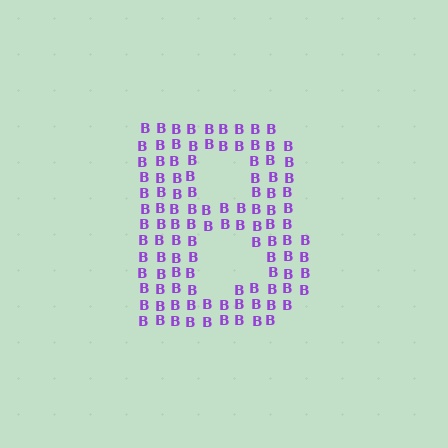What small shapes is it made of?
It is made of small letter B's.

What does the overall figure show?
The overall figure shows the letter B.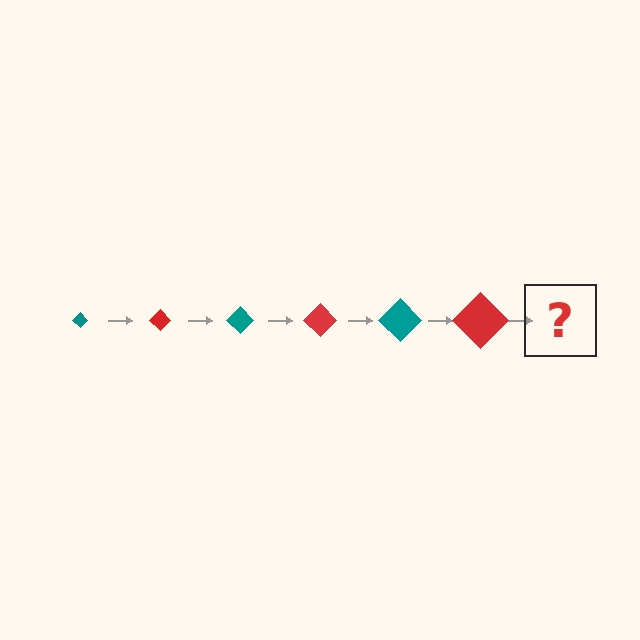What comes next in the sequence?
The next element should be a teal diamond, larger than the previous one.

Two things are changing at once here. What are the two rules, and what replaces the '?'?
The two rules are that the diamond grows larger each step and the color cycles through teal and red. The '?' should be a teal diamond, larger than the previous one.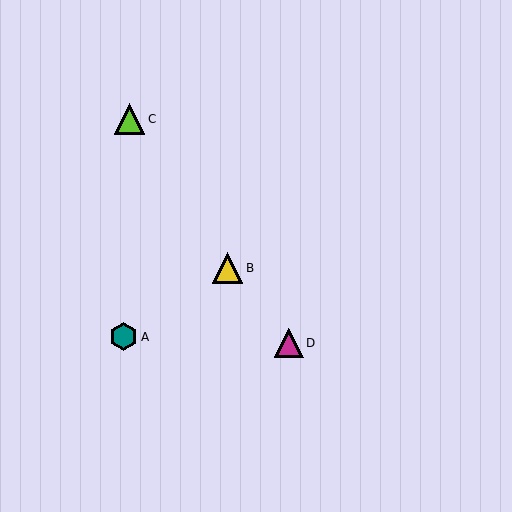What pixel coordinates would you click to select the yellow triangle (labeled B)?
Click at (227, 268) to select the yellow triangle B.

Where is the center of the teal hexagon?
The center of the teal hexagon is at (124, 337).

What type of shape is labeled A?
Shape A is a teal hexagon.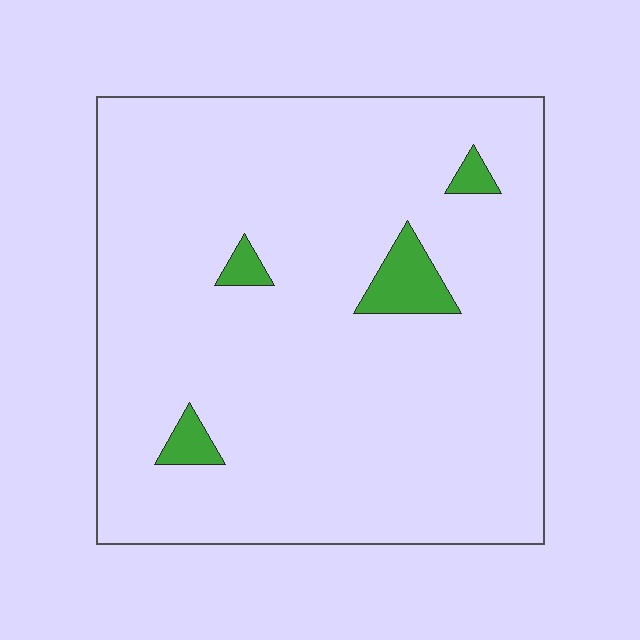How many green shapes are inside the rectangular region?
4.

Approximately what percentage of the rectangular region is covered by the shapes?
Approximately 5%.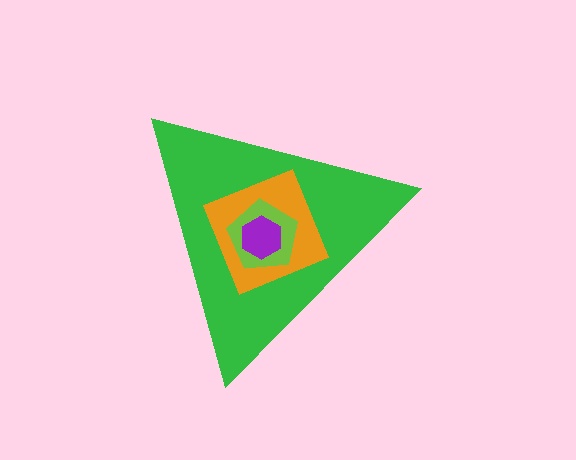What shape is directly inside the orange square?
The lime pentagon.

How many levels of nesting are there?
4.